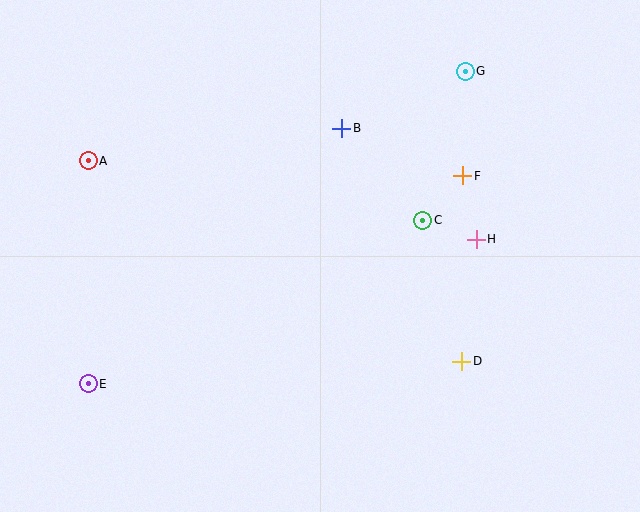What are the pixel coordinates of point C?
Point C is at (423, 220).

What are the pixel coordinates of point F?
Point F is at (463, 176).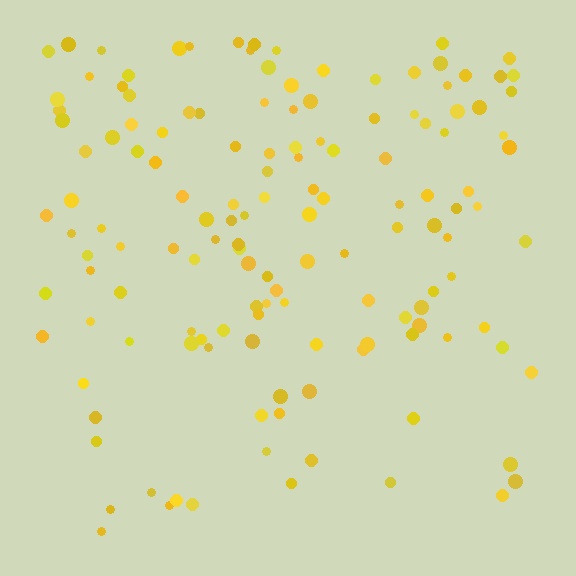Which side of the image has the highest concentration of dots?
The top.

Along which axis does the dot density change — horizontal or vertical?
Vertical.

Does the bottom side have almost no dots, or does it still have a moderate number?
Still a moderate number, just noticeably fewer than the top.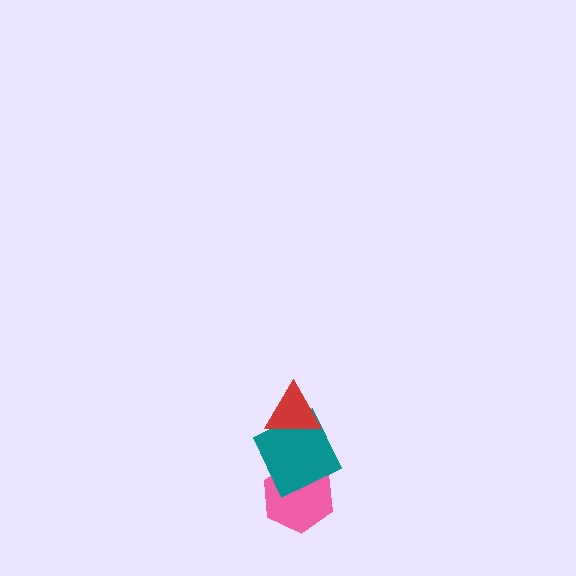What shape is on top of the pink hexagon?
The teal square is on top of the pink hexagon.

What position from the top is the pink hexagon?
The pink hexagon is 3rd from the top.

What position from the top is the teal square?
The teal square is 2nd from the top.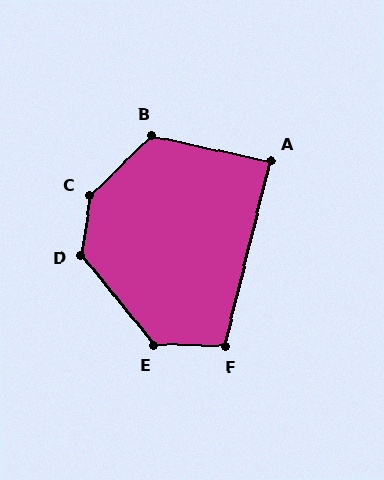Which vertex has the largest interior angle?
C, at approximately 142 degrees.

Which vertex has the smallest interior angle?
A, at approximately 88 degrees.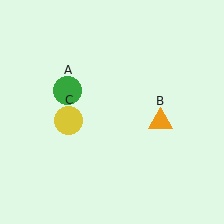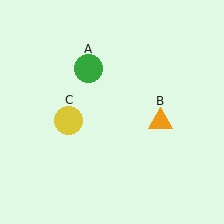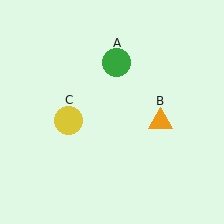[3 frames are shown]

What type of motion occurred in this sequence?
The green circle (object A) rotated clockwise around the center of the scene.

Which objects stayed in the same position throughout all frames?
Orange triangle (object B) and yellow circle (object C) remained stationary.